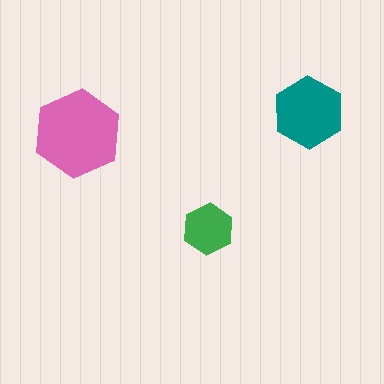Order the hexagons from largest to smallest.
the pink one, the teal one, the green one.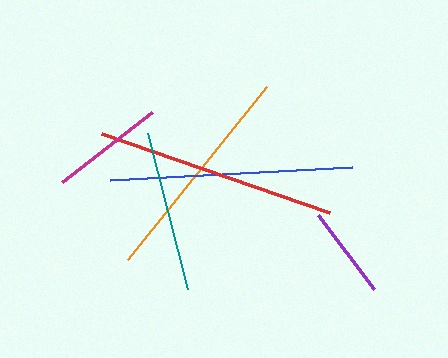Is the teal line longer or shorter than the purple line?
The teal line is longer than the purple line.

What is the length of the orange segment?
The orange segment is approximately 222 pixels long.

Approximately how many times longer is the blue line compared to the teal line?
The blue line is approximately 1.5 times the length of the teal line.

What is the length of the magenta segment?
The magenta segment is approximately 114 pixels long.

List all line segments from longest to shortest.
From longest to shortest: blue, red, orange, teal, magenta, purple.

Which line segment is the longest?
The blue line is the longest at approximately 242 pixels.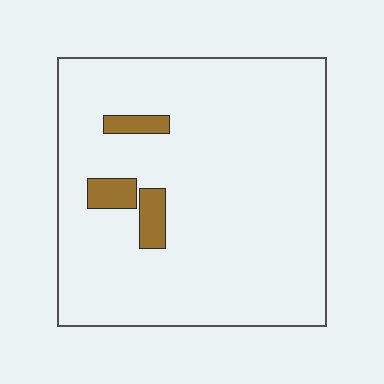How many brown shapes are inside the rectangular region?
3.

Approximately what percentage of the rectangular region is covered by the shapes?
Approximately 5%.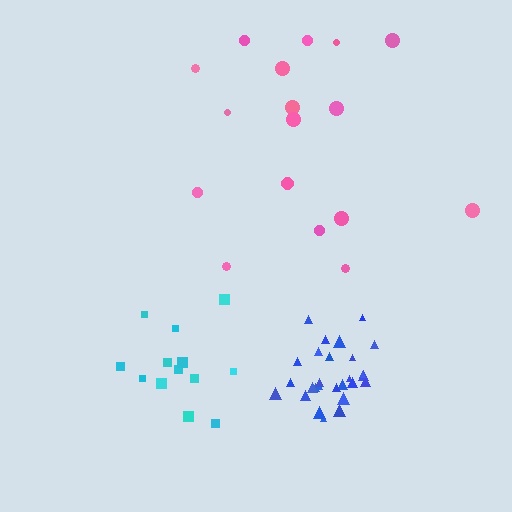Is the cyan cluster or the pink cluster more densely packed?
Cyan.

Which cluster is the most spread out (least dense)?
Pink.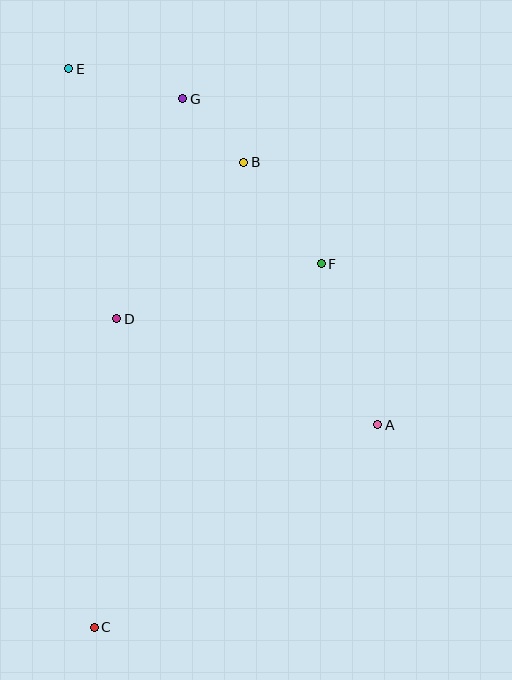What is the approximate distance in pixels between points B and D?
The distance between B and D is approximately 202 pixels.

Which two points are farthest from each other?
Points C and E are farthest from each other.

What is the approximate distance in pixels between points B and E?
The distance between B and E is approximately 198 pixels.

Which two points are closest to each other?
Points B and G are closest to each other.